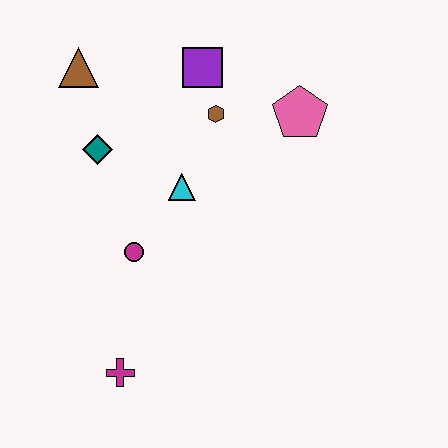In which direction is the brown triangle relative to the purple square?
The brown triangle is to the left of the purple square.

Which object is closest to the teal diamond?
The brown triangle is closest to the teal diamond.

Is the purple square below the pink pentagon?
No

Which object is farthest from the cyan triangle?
The magenta cross is farthest from the cyan triangle.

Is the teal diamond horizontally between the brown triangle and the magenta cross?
Yes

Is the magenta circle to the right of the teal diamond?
Yes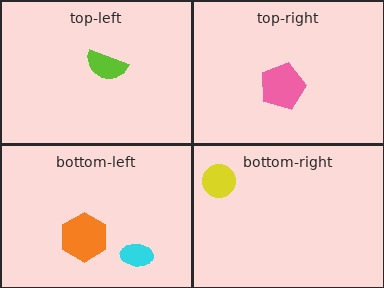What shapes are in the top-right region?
The pink pentagon.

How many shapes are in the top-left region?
1.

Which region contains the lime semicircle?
The top-left region.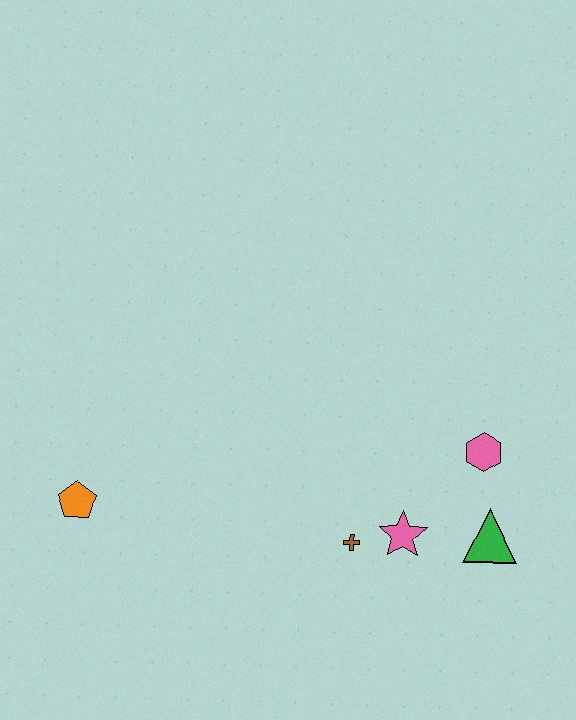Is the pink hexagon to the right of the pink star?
Yes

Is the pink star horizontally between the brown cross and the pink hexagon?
Yes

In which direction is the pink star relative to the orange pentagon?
The pink star is to the right of the orange pentagon.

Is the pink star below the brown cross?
No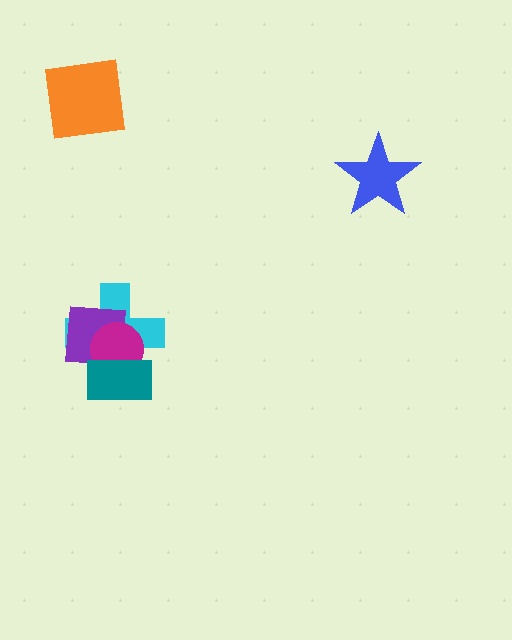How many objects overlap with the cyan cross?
3 objects overlap with the cyan cross.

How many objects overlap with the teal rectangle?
3 objects overlap with the teal rectangle.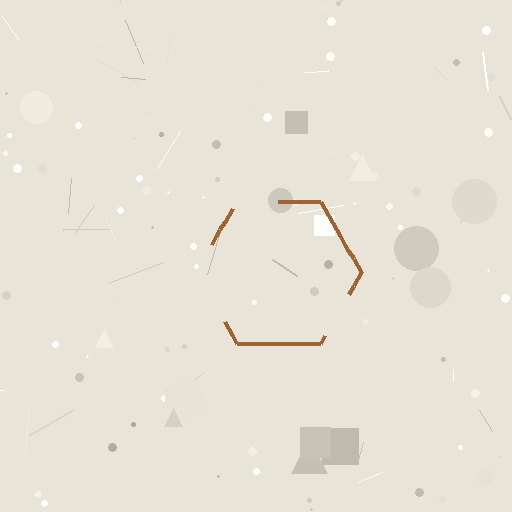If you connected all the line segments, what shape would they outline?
They would outline a hexagon.